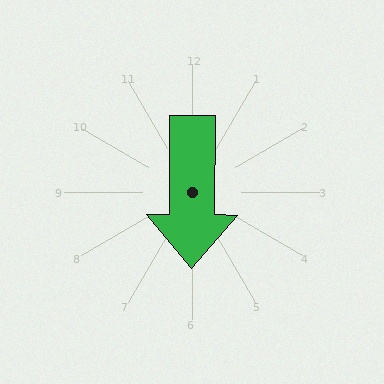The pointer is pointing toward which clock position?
Roughly 6 o'clock.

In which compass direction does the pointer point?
South.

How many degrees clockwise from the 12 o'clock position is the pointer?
Approximately 180 degrees.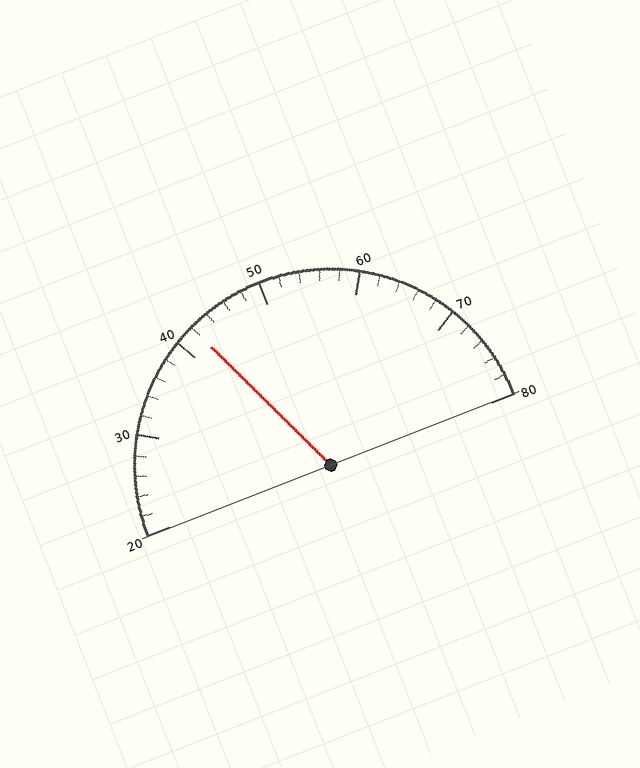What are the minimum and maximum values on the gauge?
The gauge ranges from 20 to 80.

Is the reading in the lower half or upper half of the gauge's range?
The reading is in the lower half of the range (20 to 80).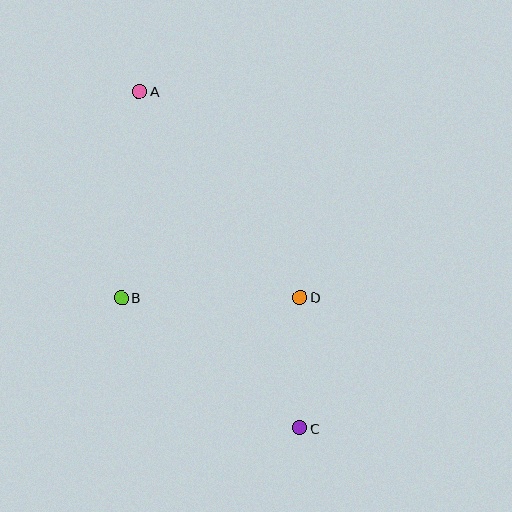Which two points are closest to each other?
Points C and D are closest to each other.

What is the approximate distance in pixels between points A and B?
The distance between A and B is approximately 208 pixels.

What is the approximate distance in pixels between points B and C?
The distance between B and C is approximately 221 pixels.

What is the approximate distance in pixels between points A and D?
The distance between A and D is approximately 261 pixels.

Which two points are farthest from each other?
Points A and C are farthest from each other.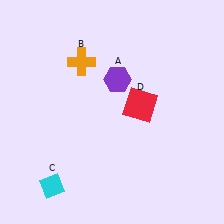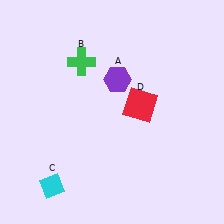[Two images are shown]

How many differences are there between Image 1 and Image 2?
There is 1 difference between the two images.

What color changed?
The cross (B) changed from orange in Image 1 to green in Image 2.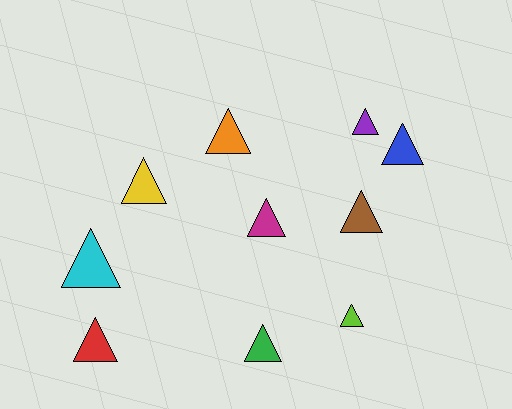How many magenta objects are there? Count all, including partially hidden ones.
There is 1 magenta object.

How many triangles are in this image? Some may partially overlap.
There are 10 triangles.